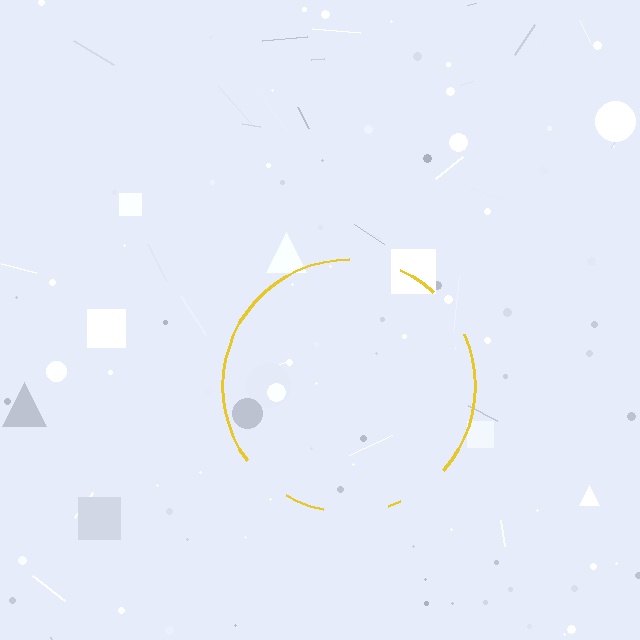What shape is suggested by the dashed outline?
The dashed outline suggests a circle.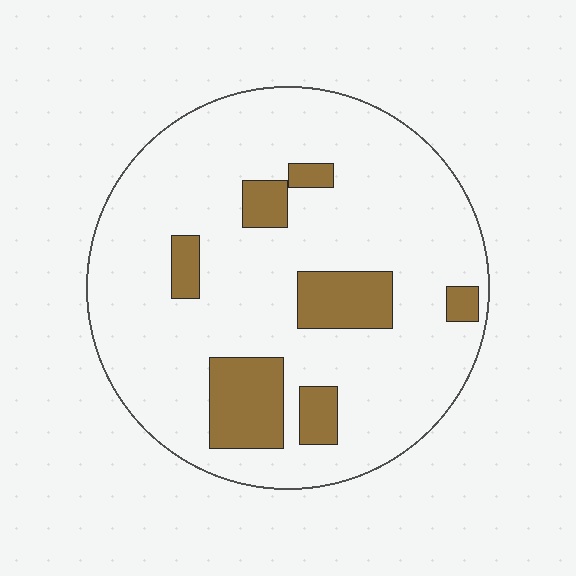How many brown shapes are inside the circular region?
7.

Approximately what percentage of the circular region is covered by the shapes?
Approximately 15%.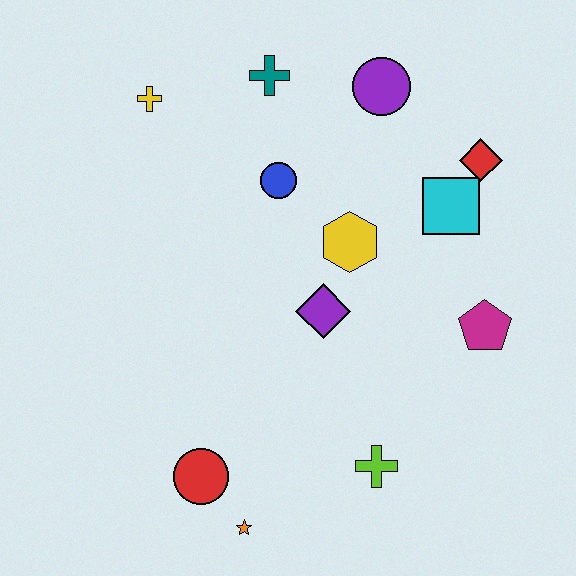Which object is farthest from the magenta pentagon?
The yellow cross is farthest from the magenta pentagon.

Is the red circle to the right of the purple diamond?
No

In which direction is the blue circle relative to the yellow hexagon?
The blue circle is to the left of the yellow hexagon.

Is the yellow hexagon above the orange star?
Yes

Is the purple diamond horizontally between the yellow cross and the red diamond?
Yes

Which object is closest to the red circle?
The orange star is closest to the red circle.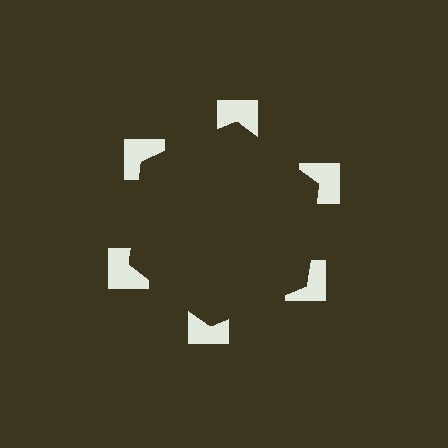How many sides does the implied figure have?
6 sides.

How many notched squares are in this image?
There are 6 — one at each vertex of the illusory hexagon.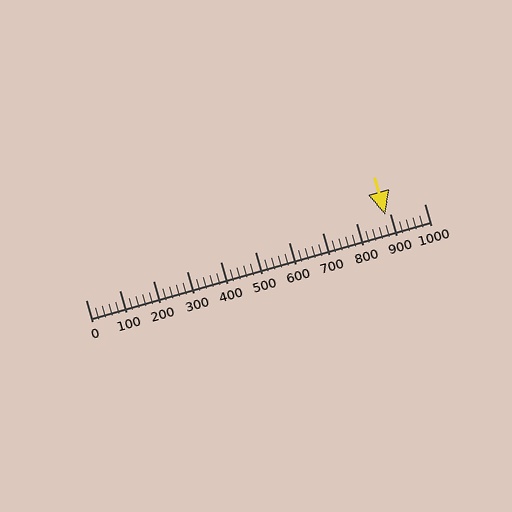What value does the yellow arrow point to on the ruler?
The yellow arrow points to approximately 886.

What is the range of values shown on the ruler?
The ruler shows values from 0 to 1000.